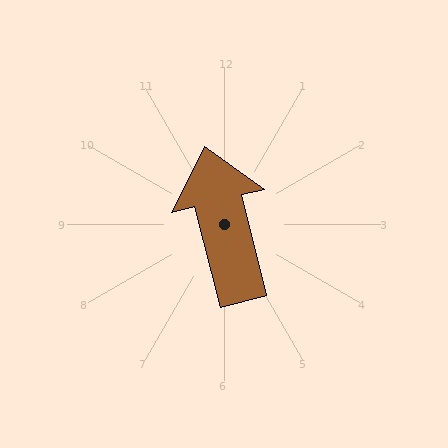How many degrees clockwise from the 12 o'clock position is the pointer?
Approximately 346 degrees.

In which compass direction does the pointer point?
North.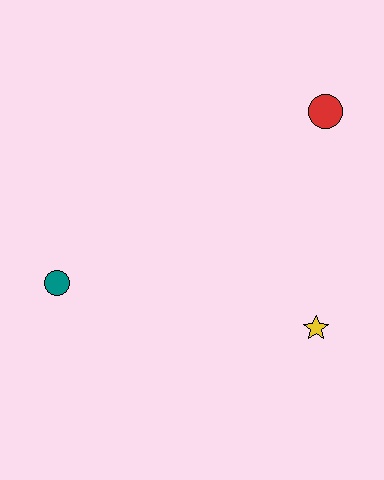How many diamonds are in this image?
There are no diamonds.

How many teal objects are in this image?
There is 1 teal object.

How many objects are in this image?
There are 3 objects.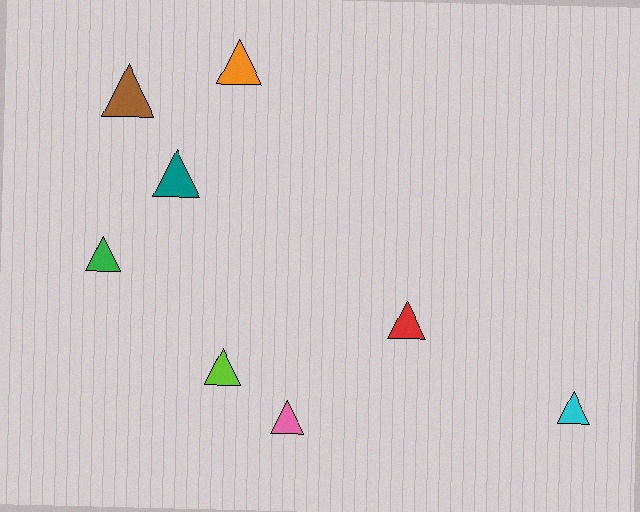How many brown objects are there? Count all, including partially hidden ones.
There is 1 brown object.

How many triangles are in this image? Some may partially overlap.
There are 8 triangles.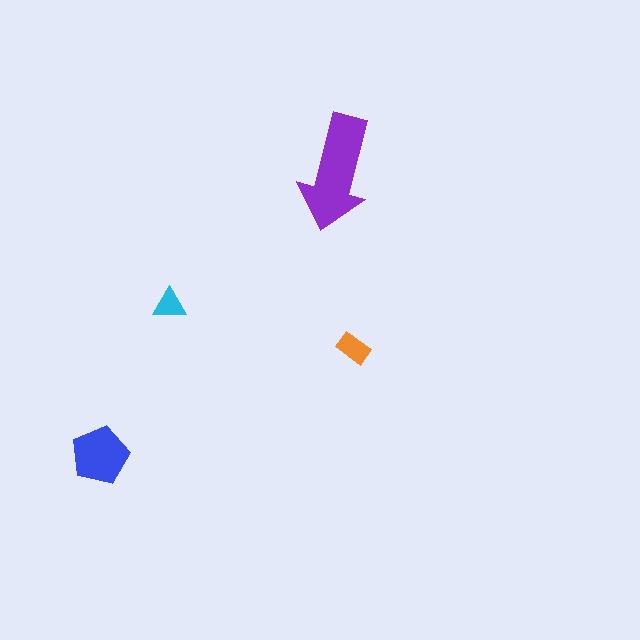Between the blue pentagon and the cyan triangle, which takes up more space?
The blue pentagon.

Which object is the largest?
The purple arrow.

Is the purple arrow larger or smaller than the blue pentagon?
Larger.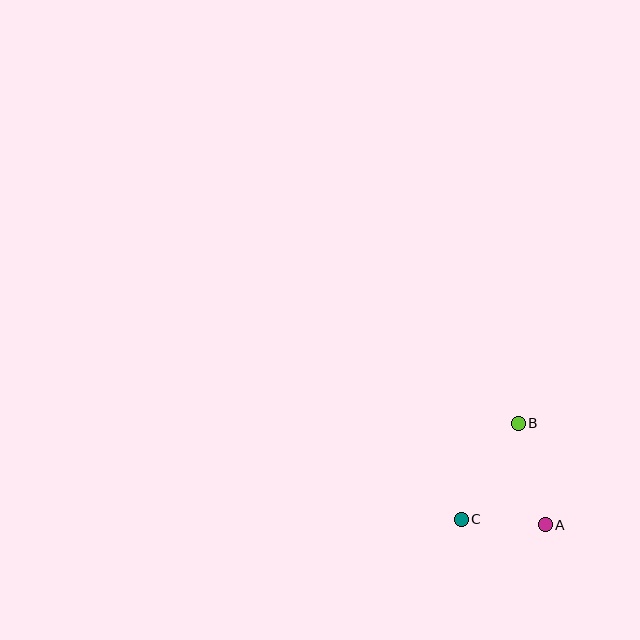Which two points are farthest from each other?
Points B and C are farthest from each other.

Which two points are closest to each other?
Points A and C are closest to each other.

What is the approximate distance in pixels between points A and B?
The distance between A and B is approximately 105 pixels.